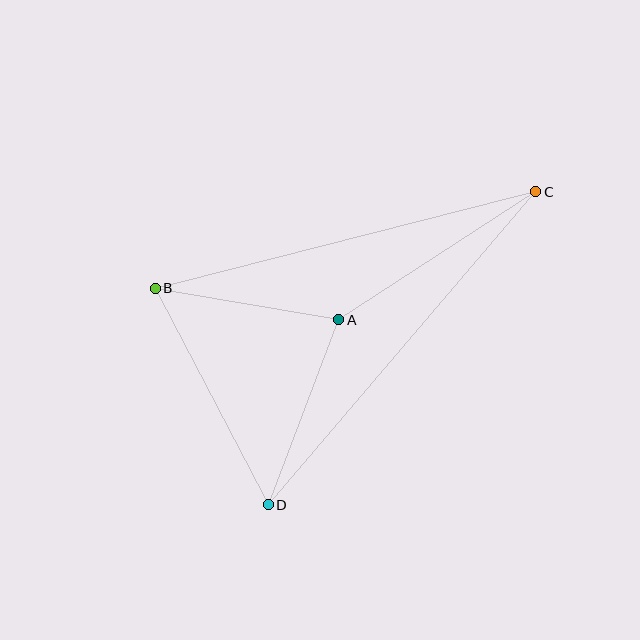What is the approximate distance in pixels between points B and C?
The distance between B and C is approximately 393 pixels.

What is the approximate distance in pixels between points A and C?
The distance between A and C is approximately 235 pixels.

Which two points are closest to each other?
Points A and B are closest to each other.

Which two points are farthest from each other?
Points C and D are farthest from each other.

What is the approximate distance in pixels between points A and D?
The distance between A and D is approximately 198 pixels.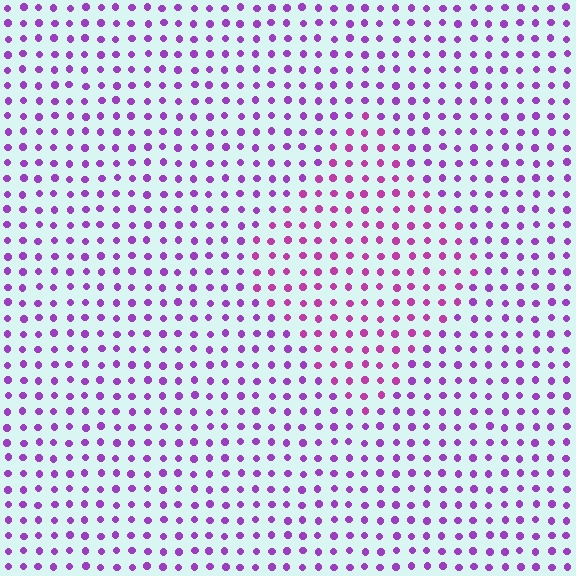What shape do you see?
I see a diamond.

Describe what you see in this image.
The image is filled with small purple elements in a uniform arrangement. A diamond-shaped region is visible where the elements are tinted to a slightly different hue, forming a subtle color boundary.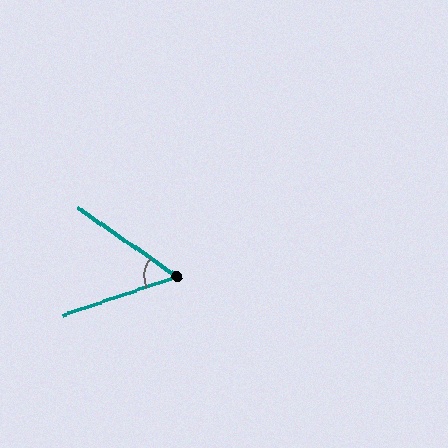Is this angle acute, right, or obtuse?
It is acute.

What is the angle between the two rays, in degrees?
Approximately 54 degrees.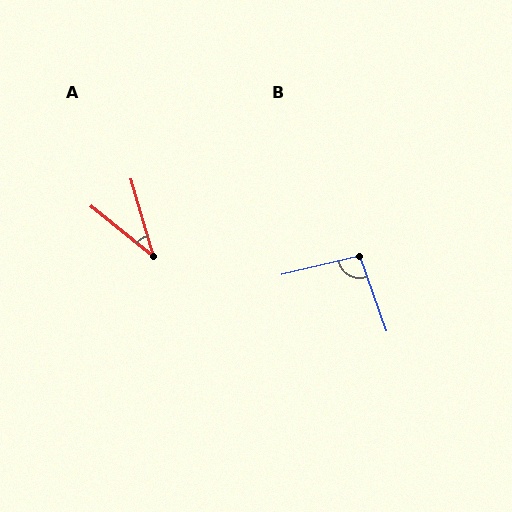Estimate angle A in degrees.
Approximately 35 degrees.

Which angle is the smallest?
A, at approximately 35 degrees.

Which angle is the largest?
B, at approximately 97 degrees.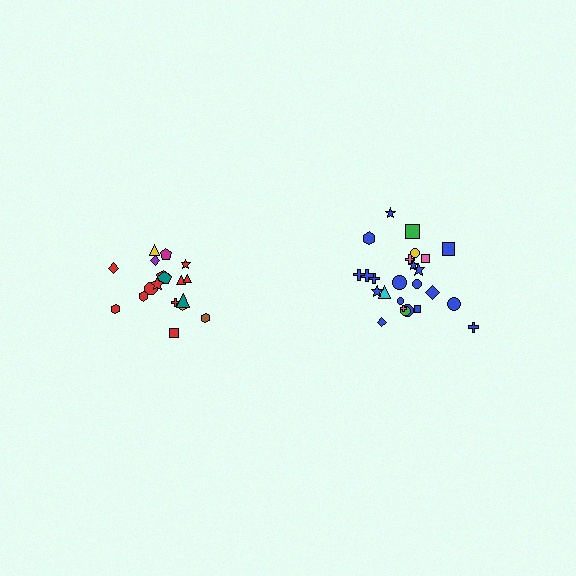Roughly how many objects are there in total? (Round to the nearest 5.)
Roughly 45 objects in total.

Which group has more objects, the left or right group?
The right group.